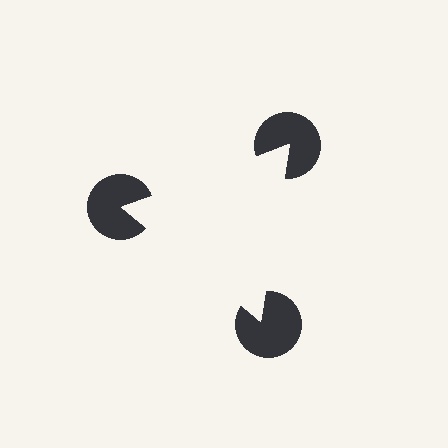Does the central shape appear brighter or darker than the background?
It typically appears slightly brighter than the background, even though no actual brightness change is drawn.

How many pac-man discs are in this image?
There are 3 — one at each vertex of the illusory triangle.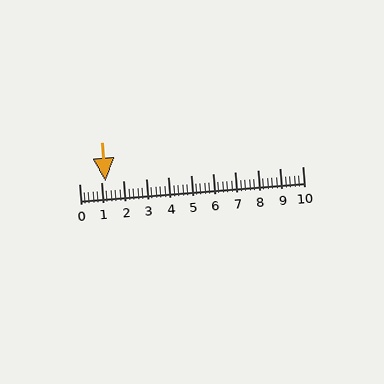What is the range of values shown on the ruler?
The ruler shows values from 0 to 10.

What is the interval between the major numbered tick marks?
The major tick marks are spaced 1 units apart.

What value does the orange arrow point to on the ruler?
The orange arrow points to approximately 1.2.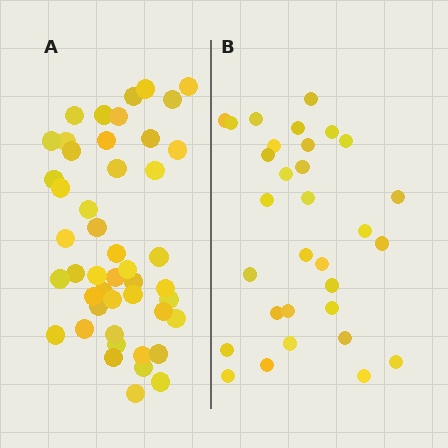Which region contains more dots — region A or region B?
Region A (the left region) has more dots.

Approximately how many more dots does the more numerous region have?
Region A has approximately 15 more dots than region B.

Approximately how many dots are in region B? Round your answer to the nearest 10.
About 30 dots. (The exact count is 31, which rounds to 30.)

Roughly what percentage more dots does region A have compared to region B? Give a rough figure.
About 50% more.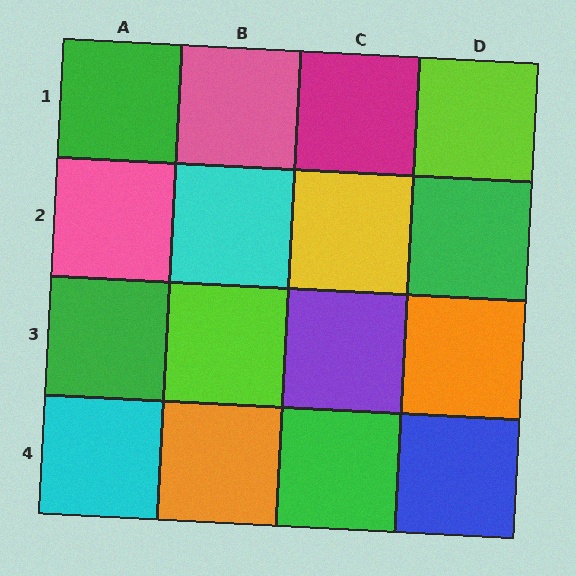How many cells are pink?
2 cells are pink.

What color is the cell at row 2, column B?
Cyan.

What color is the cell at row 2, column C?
Yellow.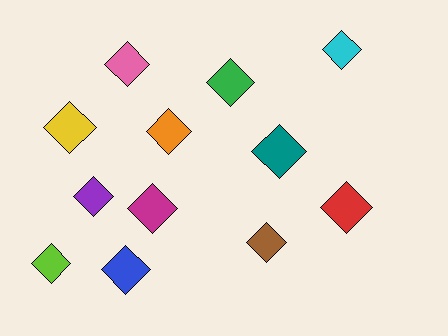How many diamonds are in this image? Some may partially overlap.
There are 12 diamonds.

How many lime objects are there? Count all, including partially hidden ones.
There is 1 lime object.